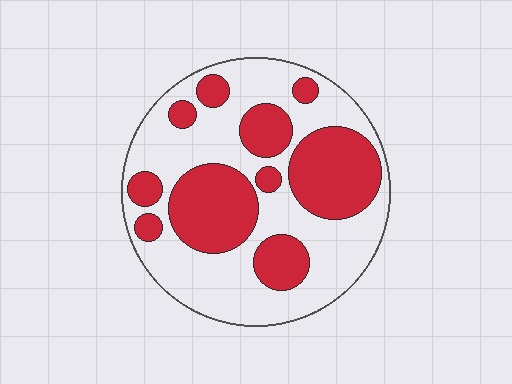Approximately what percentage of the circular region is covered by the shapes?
Approximately 40%.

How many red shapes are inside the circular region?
10.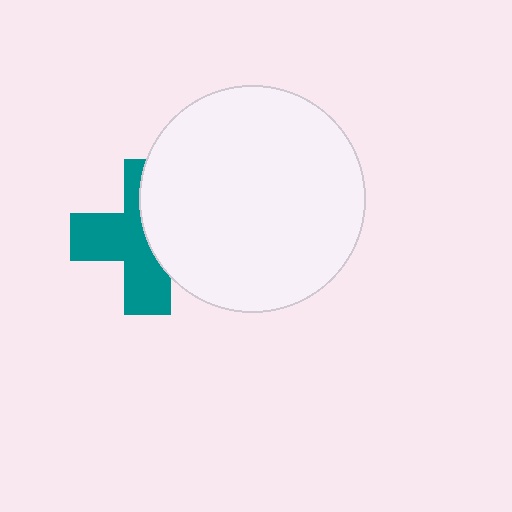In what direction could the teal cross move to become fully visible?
The teal cross could move left. That would shift it out from behind the white circle entirely.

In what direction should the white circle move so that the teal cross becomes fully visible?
The white circle should move right. That is the shortest direction to clear the overlap and leave the teal cross fully visible.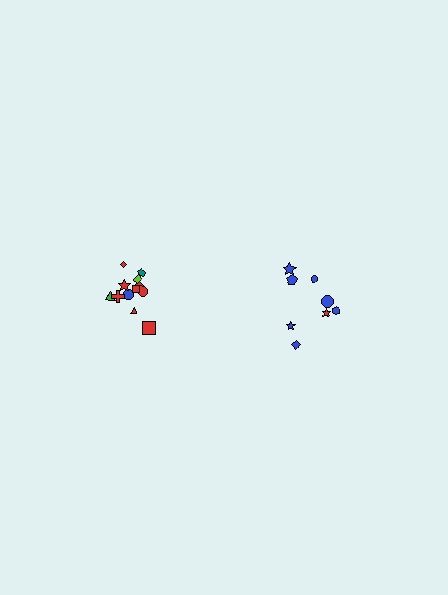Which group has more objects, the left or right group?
The left group.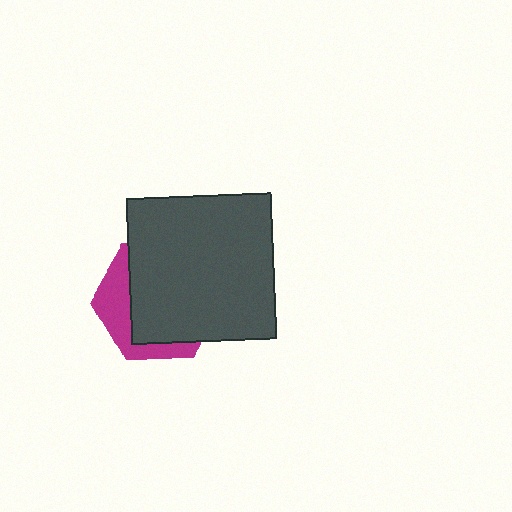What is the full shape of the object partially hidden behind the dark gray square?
The partially hidden object is a magenta hexagon.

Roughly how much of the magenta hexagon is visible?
A small part of it is visible (roughly 31%).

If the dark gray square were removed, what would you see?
You would see the complete magenta hexagon.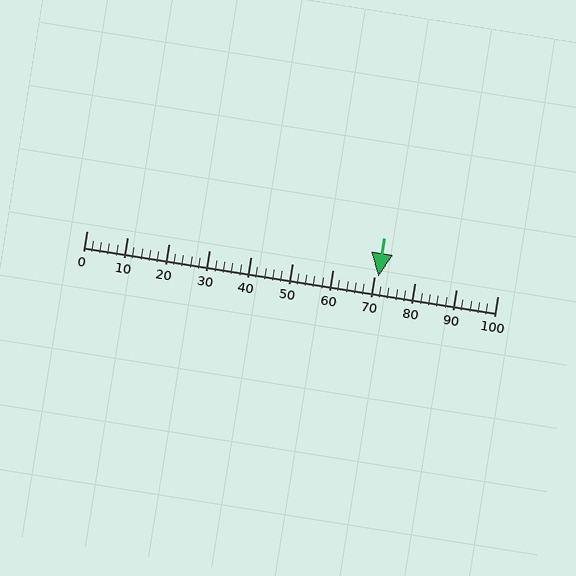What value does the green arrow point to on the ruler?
The green arrow points to approximately 71.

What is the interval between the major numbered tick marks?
The major tick marks are spaced 10 units apart.